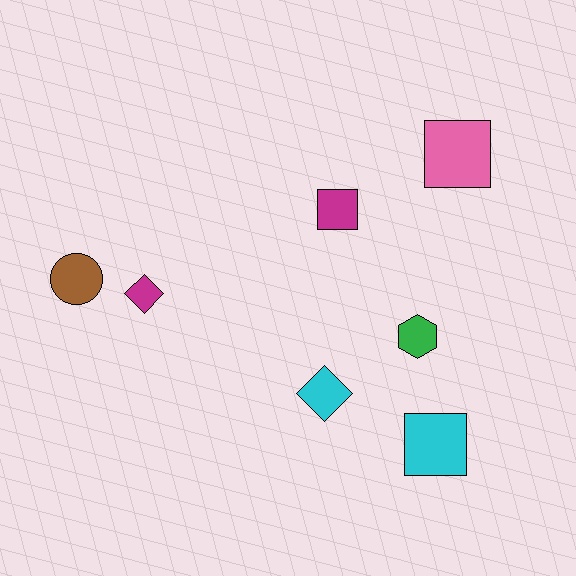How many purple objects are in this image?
There are no purple objects.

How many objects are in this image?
There are 7 objects.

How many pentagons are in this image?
There are no pentagons.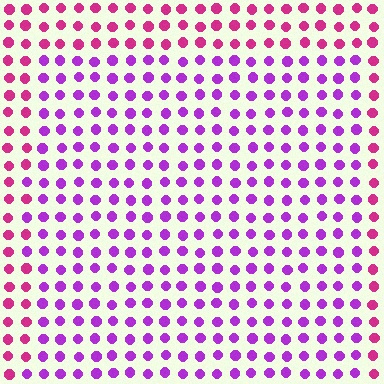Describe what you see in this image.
The image is filled with small magenta elements in a uniform arrangement. A rectangle-shaped region is visible where the elements are tinted to a slightly different hue, forming a subtle color boundary.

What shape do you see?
I see a rectangle.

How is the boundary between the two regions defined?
The boundary is defined purely by a slight shift in hue (about 39 degrees). Spacing, size, and orientation are identical on both sides.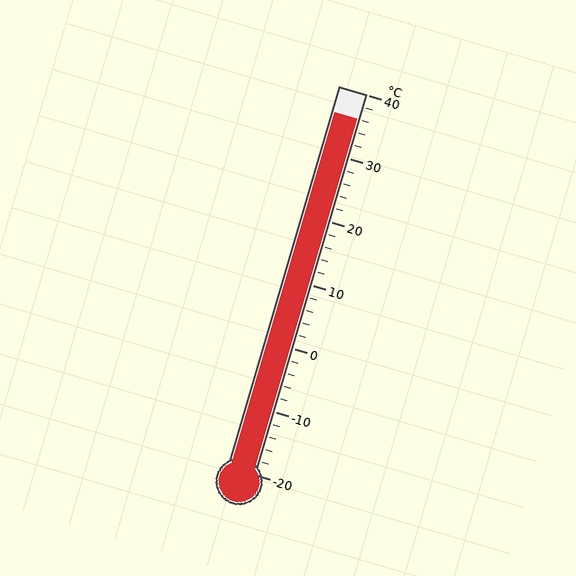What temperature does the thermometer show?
The thermometer shows approximately 36°C.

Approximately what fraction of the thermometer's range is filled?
The thermometer is filled to approximately 95% of its range.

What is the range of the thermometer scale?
The thermometer scale ranges from -20°C to 40°C.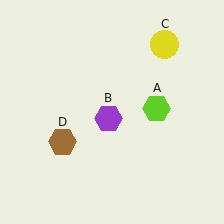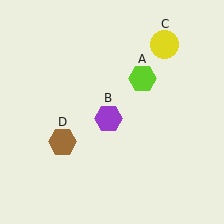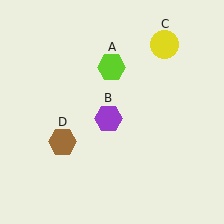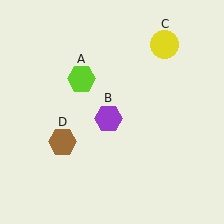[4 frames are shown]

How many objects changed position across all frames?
1 object changed position: lime hexagon (object A).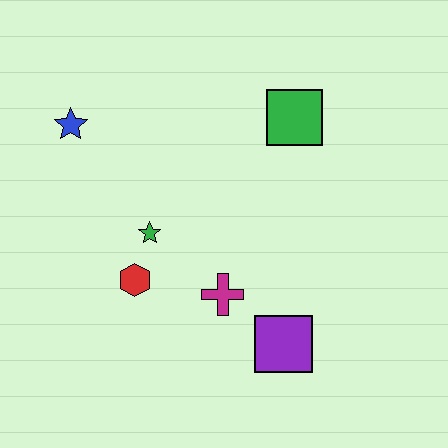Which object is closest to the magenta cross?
The purple square is closest to the magenta cross.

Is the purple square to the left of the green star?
No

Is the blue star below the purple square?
No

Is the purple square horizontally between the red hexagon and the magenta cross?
No